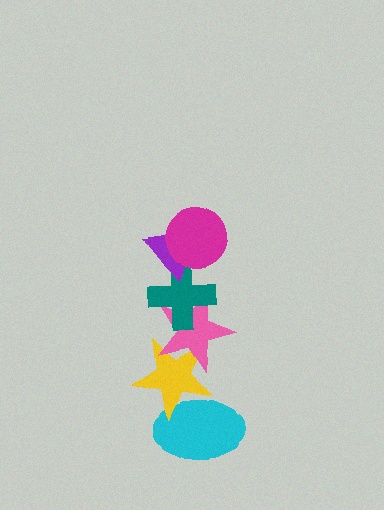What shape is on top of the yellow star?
The pink star is on top of the yellow star.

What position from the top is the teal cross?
The teal cross is 3rd from the top.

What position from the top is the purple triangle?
The purple triangle is 2nd from the top.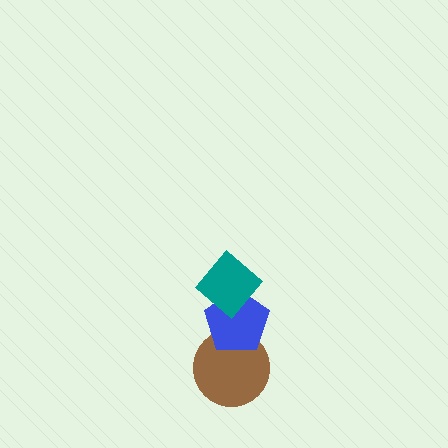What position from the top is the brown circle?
The brown circle is 3rd from the top.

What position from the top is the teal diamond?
The teal diamond is 1st from the top.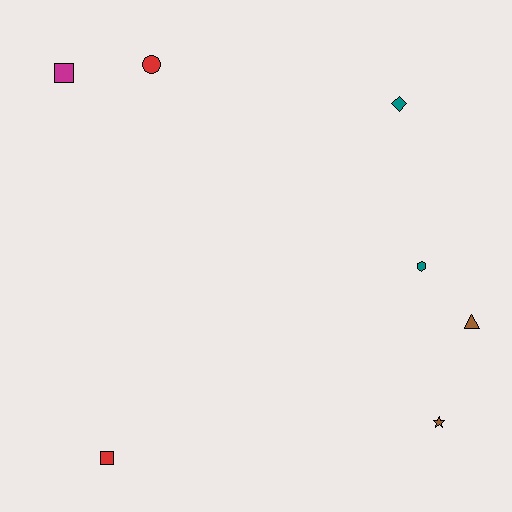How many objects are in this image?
There are 7 objects.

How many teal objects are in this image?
There are 2 teal objects.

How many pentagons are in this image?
There are no pentagons.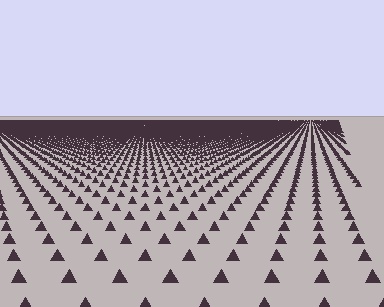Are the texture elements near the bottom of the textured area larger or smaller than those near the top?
Larger. Near the bottom, elements are closer to the viewer and appear at a bigger on-screen size.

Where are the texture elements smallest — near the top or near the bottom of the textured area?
Near the top.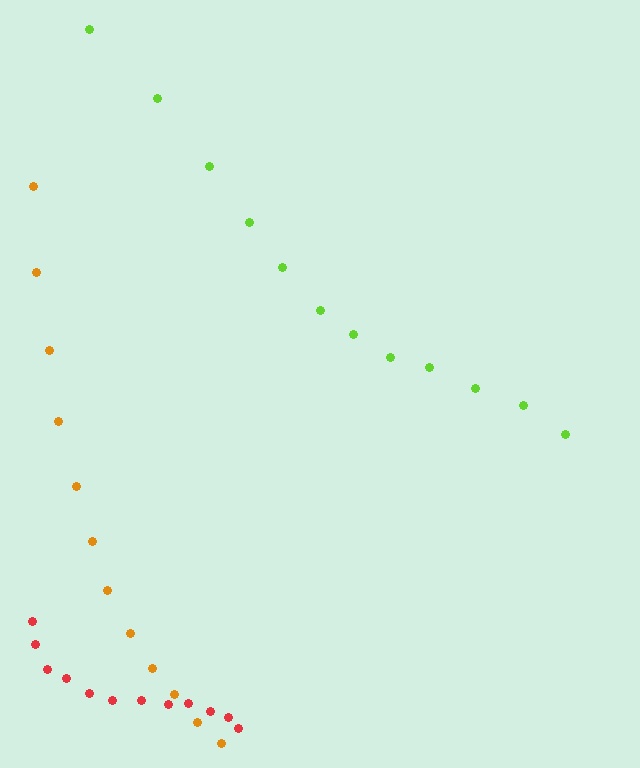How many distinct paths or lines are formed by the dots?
There are 3 distinct paths.